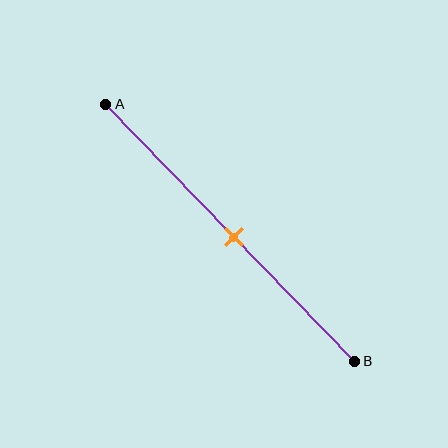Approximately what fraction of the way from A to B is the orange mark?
The orange mark is approximately 50% of the way from A to B.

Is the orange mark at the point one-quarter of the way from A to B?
No, the mark is at about 50% from A, not at the 25% one-quarter point.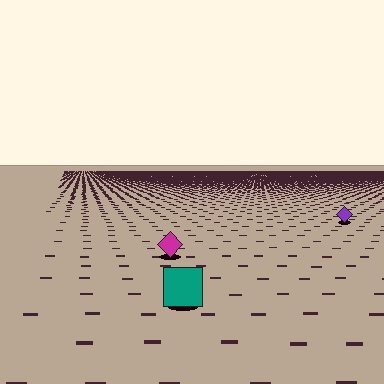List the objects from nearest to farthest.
From nearest to farthest: the teal square, the magenta diamond, the purple diamond.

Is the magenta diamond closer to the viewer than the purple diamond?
Yes. The magenta diamond is closer — you can tell from the texture gradient: the ground texture is coarser near it.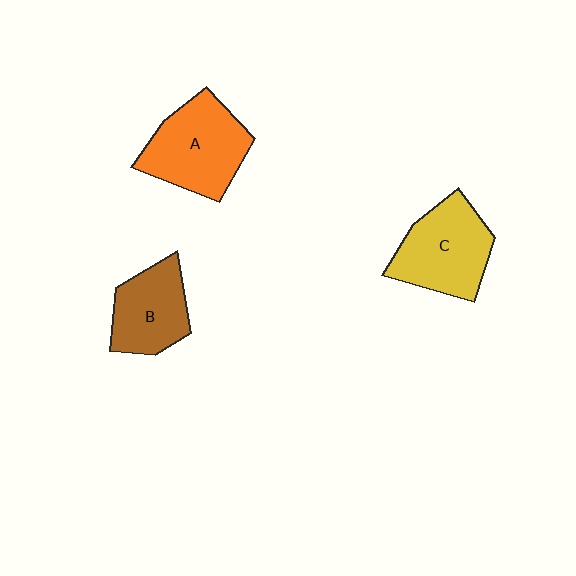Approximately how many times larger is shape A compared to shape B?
Approximately 1.3 times.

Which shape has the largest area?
Shape A (orange).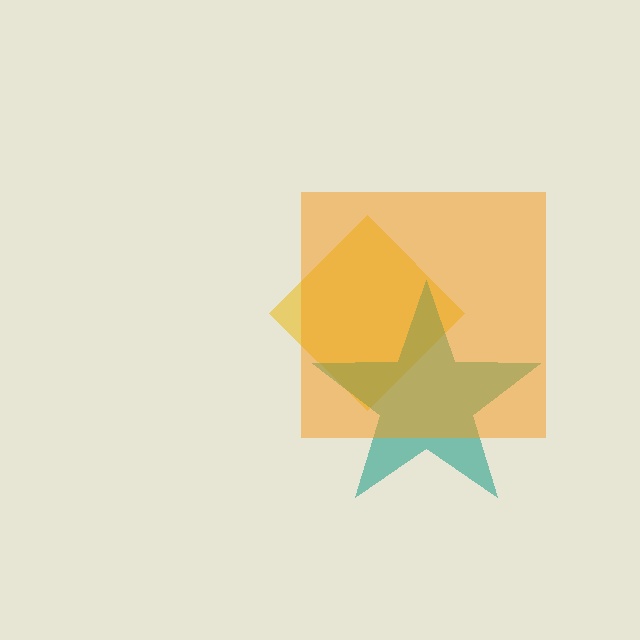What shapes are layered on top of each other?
The layered shapes are: a yellow diamond, a teal star, an orange square.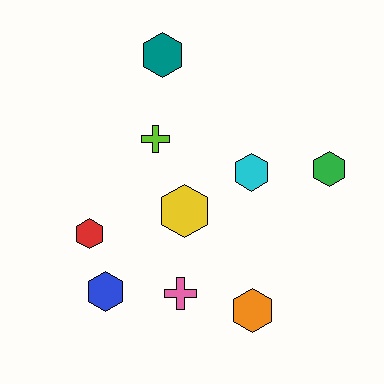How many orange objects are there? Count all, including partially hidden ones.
There is 1 orange object.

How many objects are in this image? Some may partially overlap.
There are 9 objects.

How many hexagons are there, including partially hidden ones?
There are 7 hexagons.